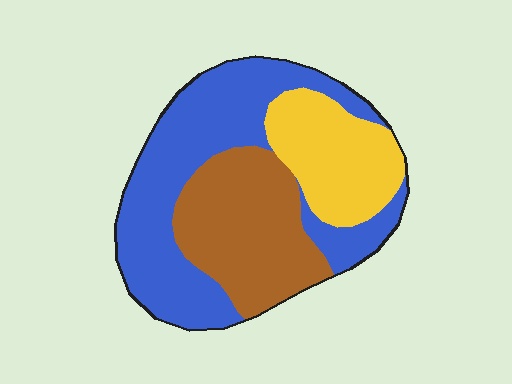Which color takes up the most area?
Blue, at roughly 50%.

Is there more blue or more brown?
Blue.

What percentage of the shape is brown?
Brown covers around 30% of the shape.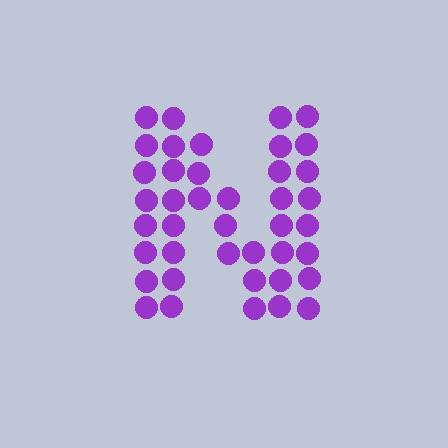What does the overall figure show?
The overall figure shows the letter N.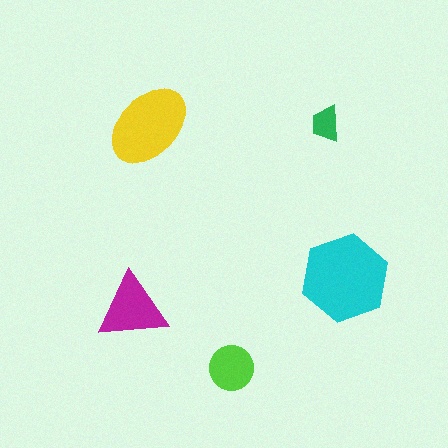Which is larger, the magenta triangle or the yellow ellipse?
The yellow ellipse.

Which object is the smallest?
The green trapezoid.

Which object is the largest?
The cyan hexagon.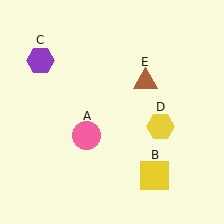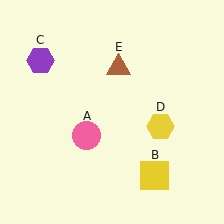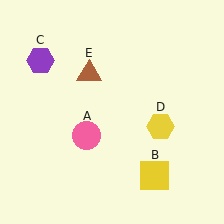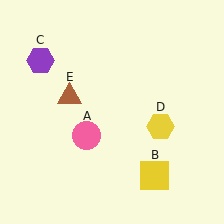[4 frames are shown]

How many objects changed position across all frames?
1 object changed position: brown triangle (object E).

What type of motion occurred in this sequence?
The brown triangle (object E) rotated counterclockwise around the center of the scene.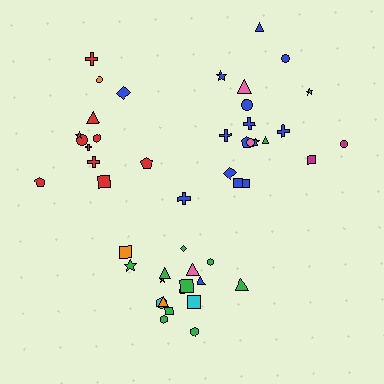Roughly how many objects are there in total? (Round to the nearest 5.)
Roughly 50 objects in total.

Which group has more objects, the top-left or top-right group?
The top-right group.